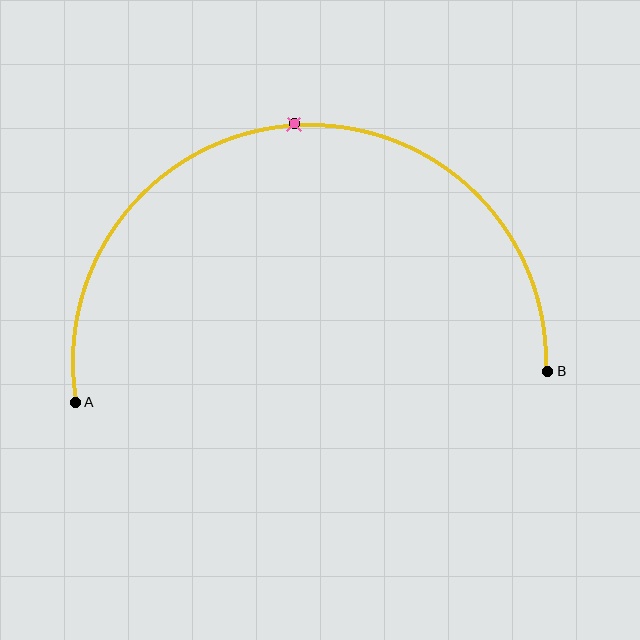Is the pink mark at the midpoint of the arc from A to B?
Yes. The pink mark lies on the arc at equal arc-length from both A and B — it is the arc midpoint.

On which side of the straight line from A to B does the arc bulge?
The arc bulges above the straight line connecting A and B.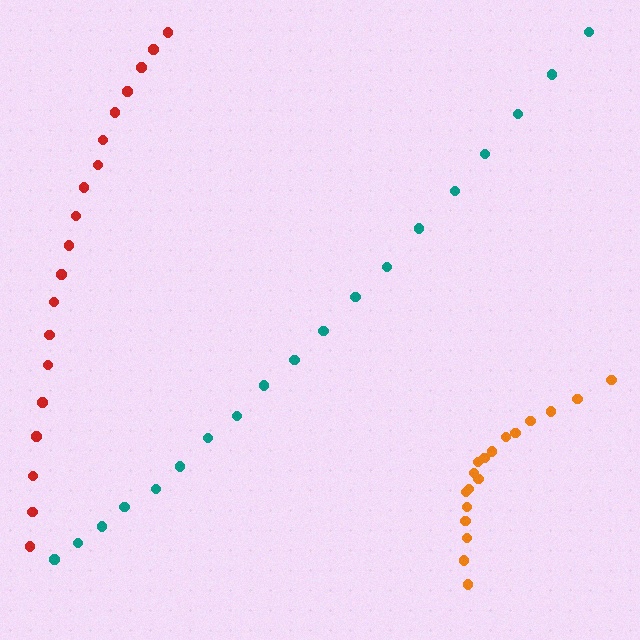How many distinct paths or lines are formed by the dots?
There are 3 distinct paths.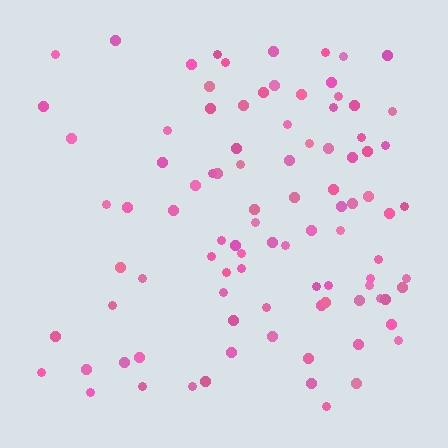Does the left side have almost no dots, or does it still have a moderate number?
Still a moderate number, just noticeably fewer than the right.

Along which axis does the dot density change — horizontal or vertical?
Horizontal.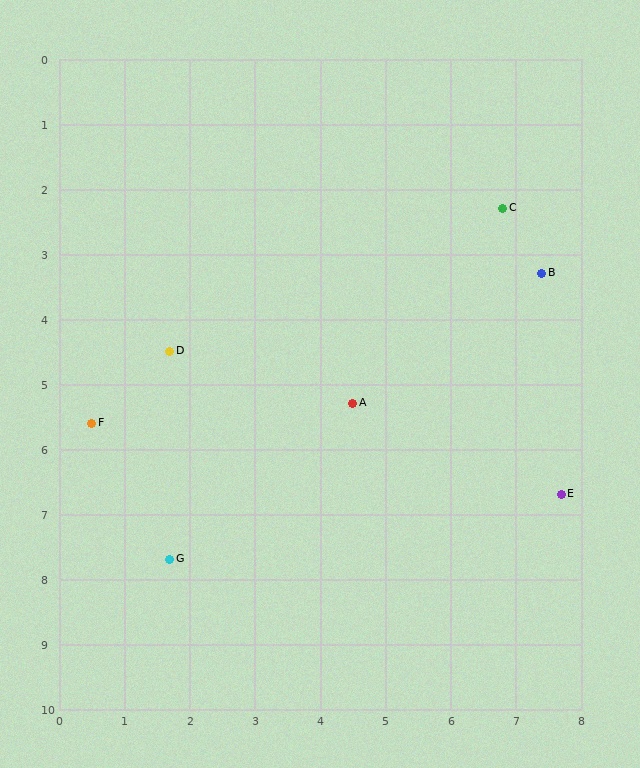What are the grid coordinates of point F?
Point F is at approximately (0.5, 5.6).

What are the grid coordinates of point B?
Point B is at approximately (7.4, 3.3).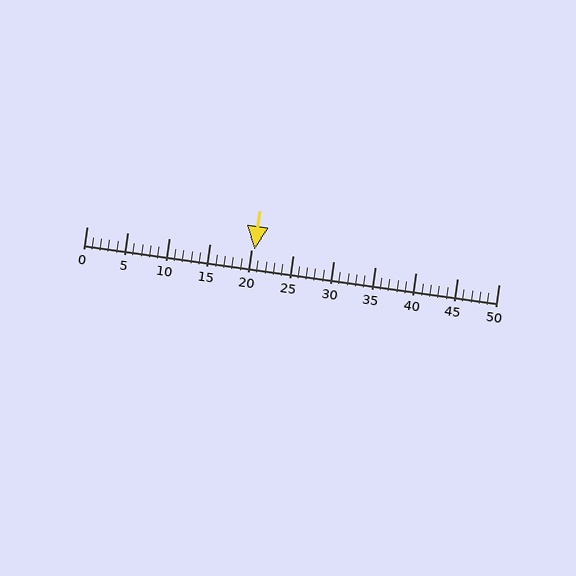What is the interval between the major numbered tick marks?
The major tick marks are spaced 5 units apart.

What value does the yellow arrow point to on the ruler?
The yellow arrow points to approximately 20.